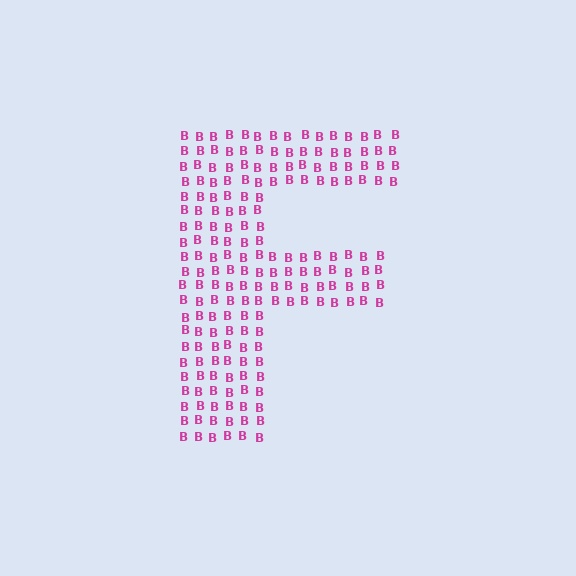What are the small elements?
The small elements are letter B's.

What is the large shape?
The large shape is the letter F.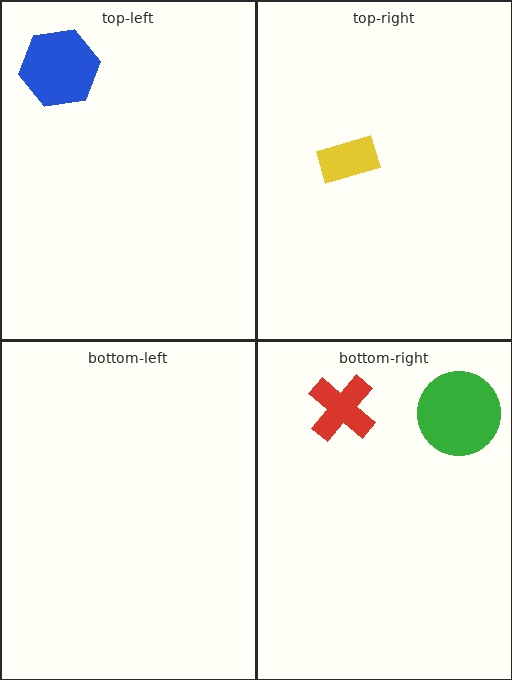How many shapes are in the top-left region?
1.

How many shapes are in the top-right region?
1.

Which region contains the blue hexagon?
The top-left region.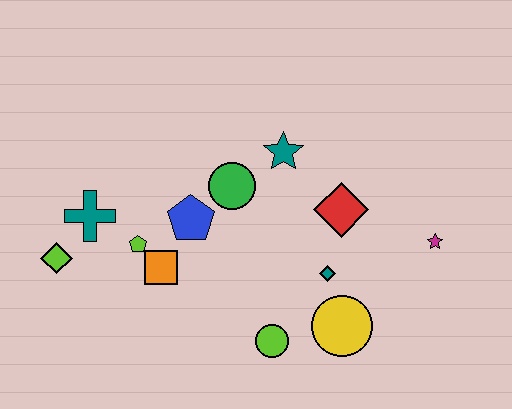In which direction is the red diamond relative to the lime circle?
The red diamond is above the lime circle.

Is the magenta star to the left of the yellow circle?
No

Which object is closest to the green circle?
The blue pentagon is closest to the green circle.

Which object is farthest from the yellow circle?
The lime diamond is farthest from the yellow circle.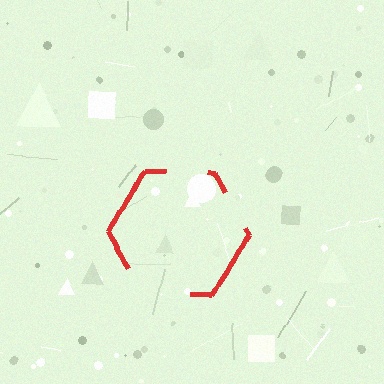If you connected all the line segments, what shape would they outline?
They would outline a hexagon.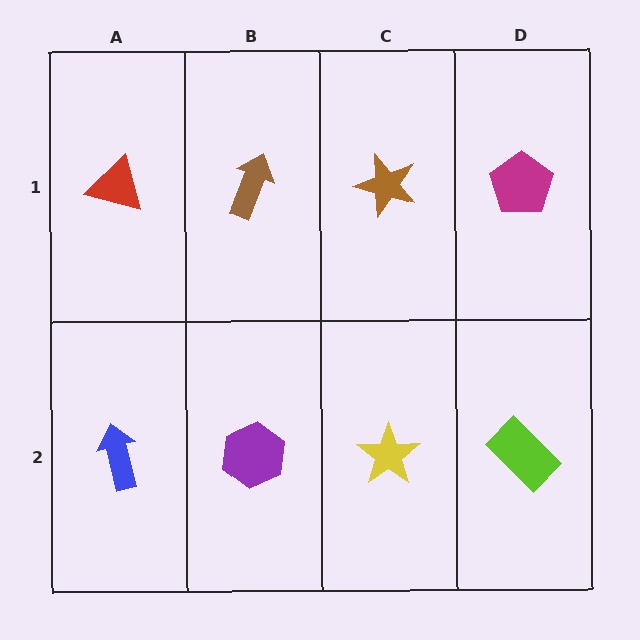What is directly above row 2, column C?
A brown star.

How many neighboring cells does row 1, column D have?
2.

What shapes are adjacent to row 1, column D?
A lime rectangle (row 2, column D), a brown star (row 1, column C).